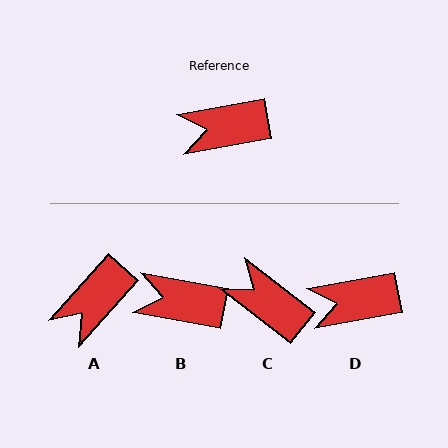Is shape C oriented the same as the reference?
No, it is off by about 48 degrees.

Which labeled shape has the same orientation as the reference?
D.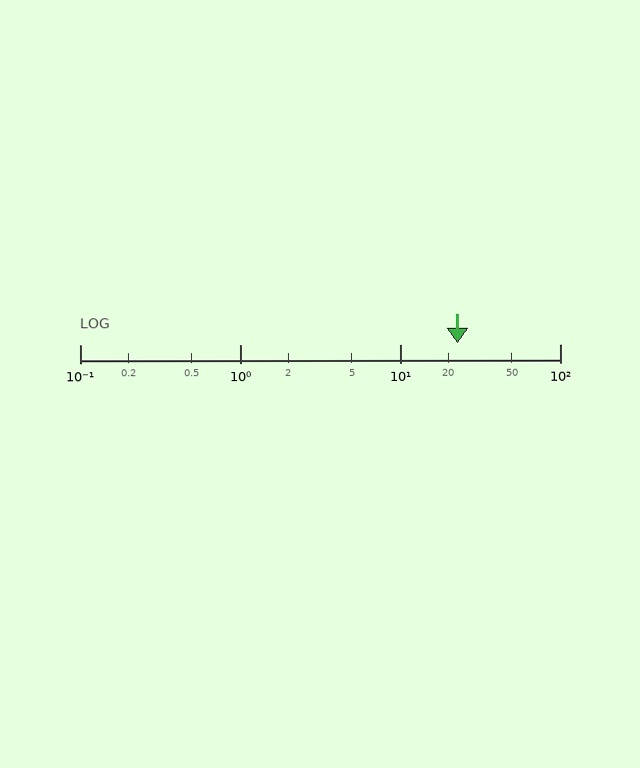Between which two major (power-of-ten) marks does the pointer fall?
The pointer is between 10 and 100.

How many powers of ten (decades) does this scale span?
The scale spans 3 decades, from 0.1 to 100.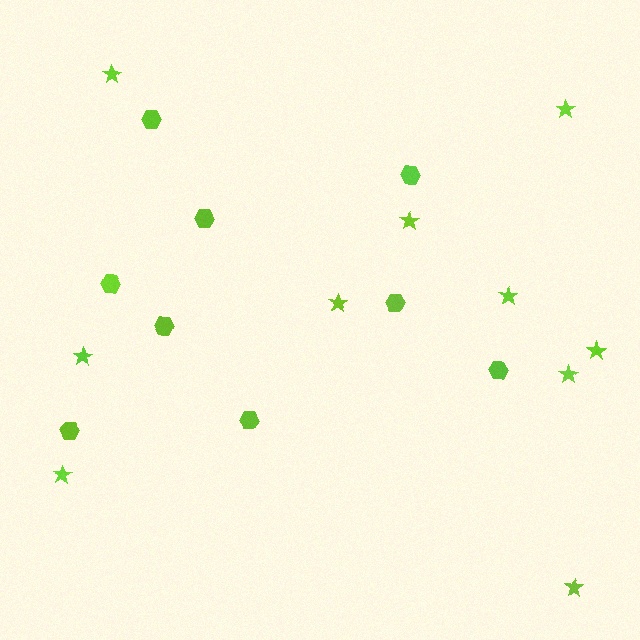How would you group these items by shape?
There are 2 groups: one group of stars (10) and one group of hexagons (9).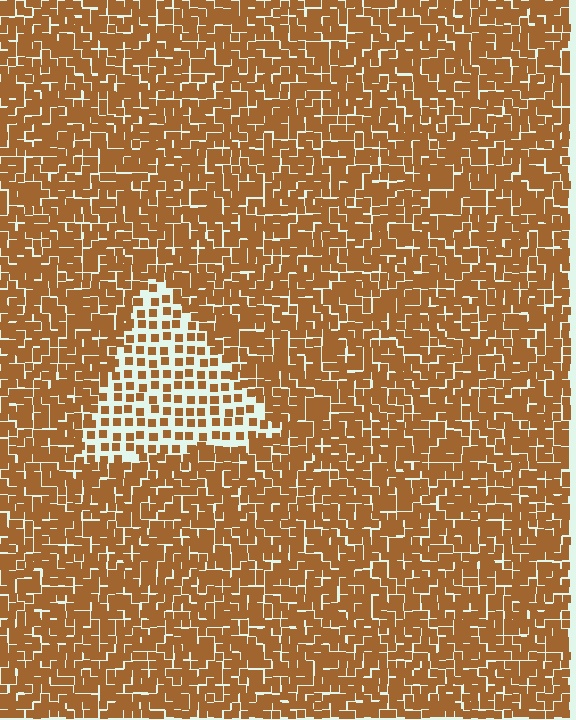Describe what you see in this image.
The image contains small brown elements arranged at two different densities. A triangle-shaped region is visible where the elements are less densely packed than the surrounding area.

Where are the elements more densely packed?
The elements are more densely packed outside the triangle boundary.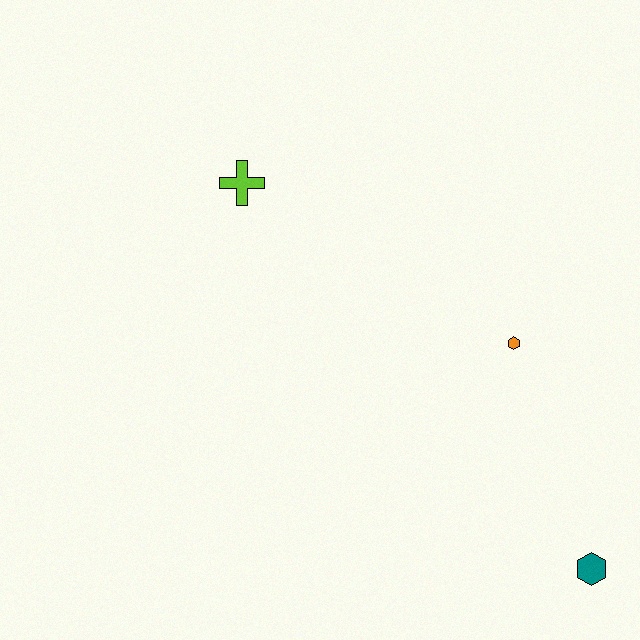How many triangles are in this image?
There are no triangles.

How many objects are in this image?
There are 3 objects.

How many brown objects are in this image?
There are no brown objects.